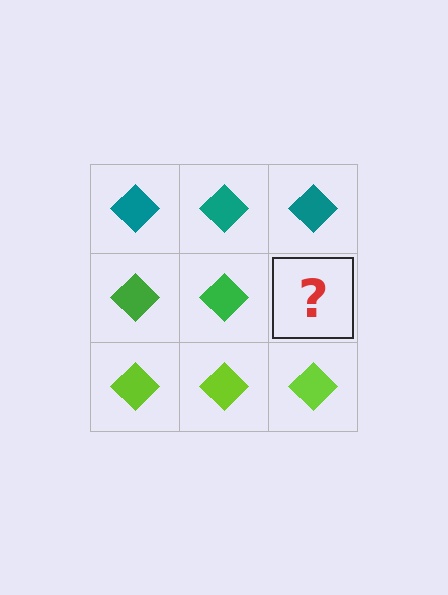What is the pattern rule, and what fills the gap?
The rule is that each row has a consistent color. The gap should be filled with a green diamond.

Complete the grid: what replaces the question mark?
The question mark should be replaced with a green diamond.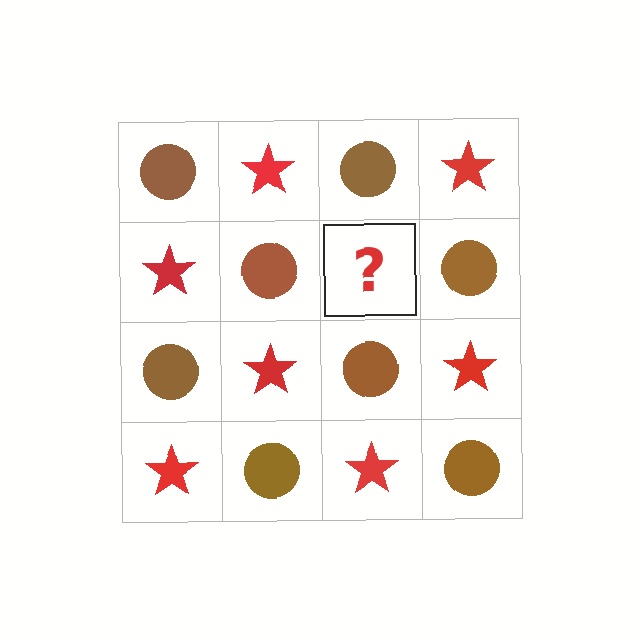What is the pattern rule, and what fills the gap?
The rule is that it alternates brown circle and red star in a checkerboard pattern. The gap should be filled with a red star.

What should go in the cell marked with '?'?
The missing cell should contain a red star.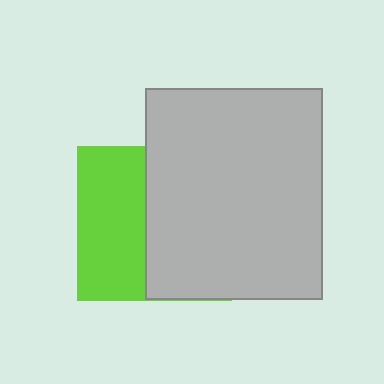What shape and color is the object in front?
The object in front is a light gray rectangle.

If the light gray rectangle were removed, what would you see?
You would see the complete lime square.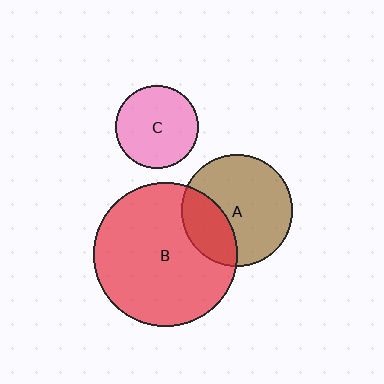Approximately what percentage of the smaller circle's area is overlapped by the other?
Approximately 30%.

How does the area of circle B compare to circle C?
Approximately 3.0 times.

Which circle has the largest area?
Circle B (red).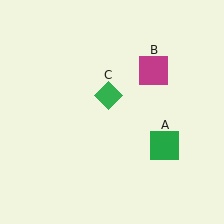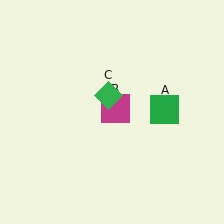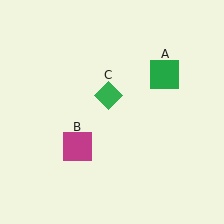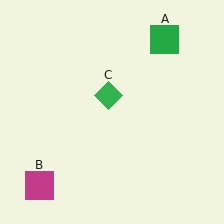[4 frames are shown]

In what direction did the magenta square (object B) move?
The magenta square (object B) moved down and to the left.